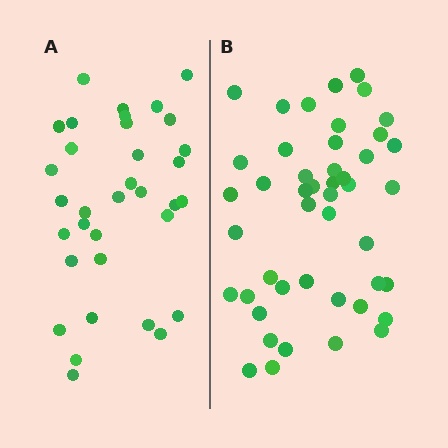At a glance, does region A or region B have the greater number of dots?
Region B (the right region) has more dots.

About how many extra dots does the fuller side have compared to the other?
Region B has roughly 12 or so more dots than region A.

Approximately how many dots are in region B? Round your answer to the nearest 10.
About 50 dots. (The exact count is 46, which rounds to 50.)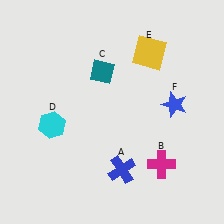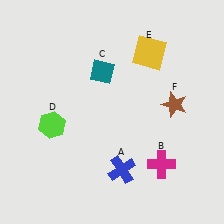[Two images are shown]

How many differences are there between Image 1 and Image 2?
There are 2 differences between the two images.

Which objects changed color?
D changed from cyan to lime. F changed from blue to brown.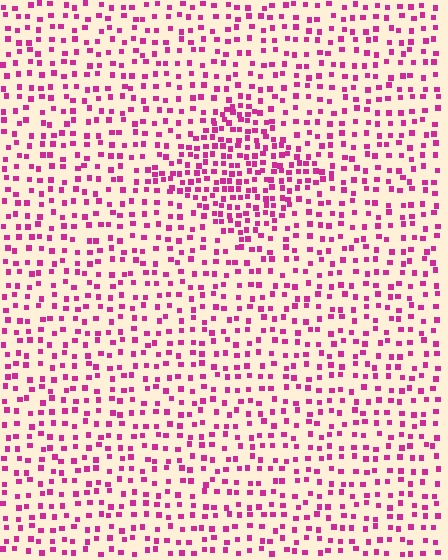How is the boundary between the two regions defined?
The boundary is defined by a change in element density (approximately 1.9x ratio). All elements are the same color, size, and shape.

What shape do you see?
I see a diamond.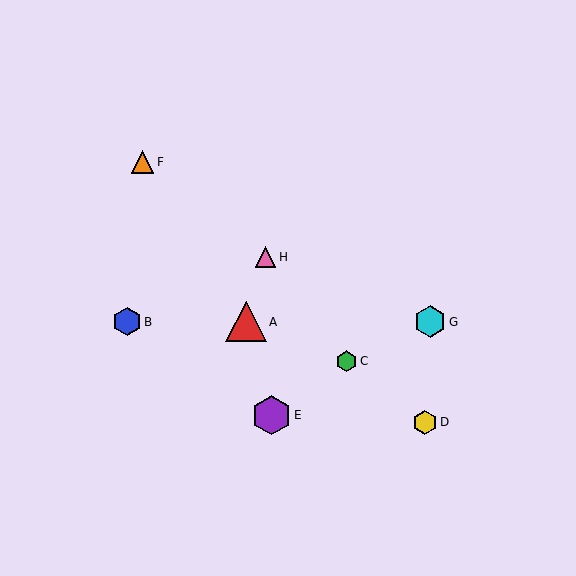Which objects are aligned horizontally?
Objects A, B, G are aligned horizontally.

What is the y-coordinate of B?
Object B is at y≈322.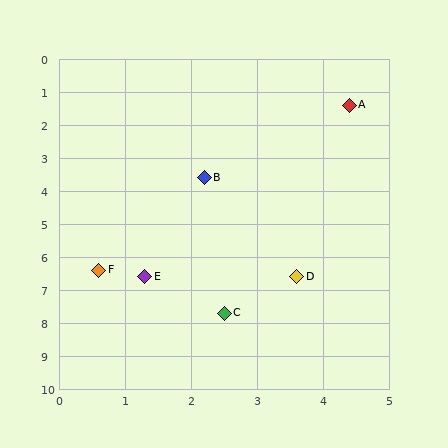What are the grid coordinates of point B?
Point B is at approximately (2.2, 3.6).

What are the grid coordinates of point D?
Point D is at approximately (3.6, 6.6).